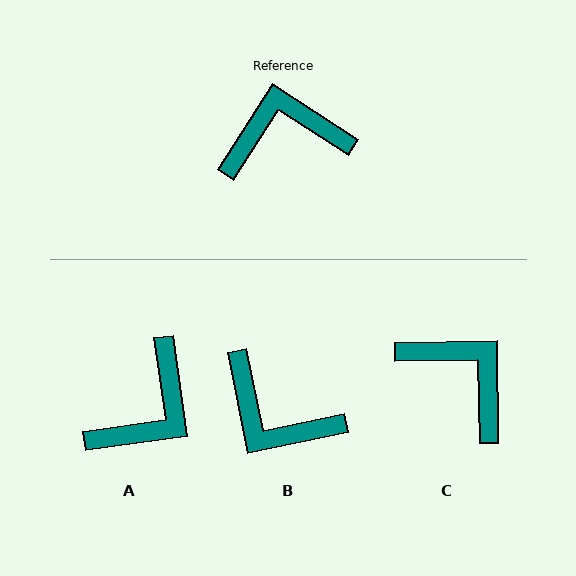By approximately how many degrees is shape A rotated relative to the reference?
Approximately 139 degrees clockwise.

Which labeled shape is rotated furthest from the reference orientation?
A, about 139 degrees away.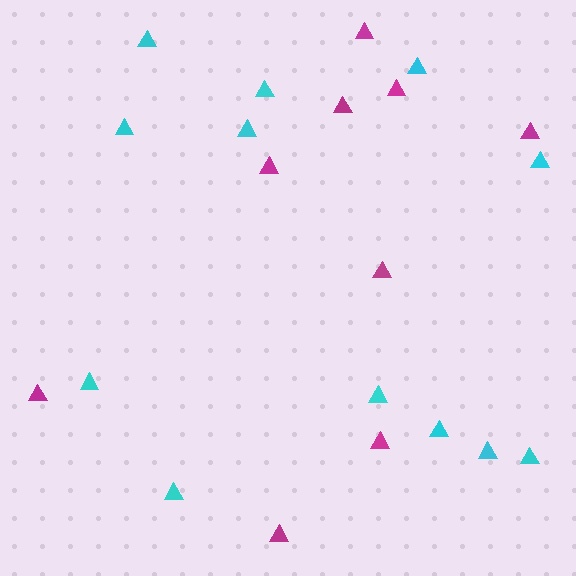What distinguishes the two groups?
There are 2 groups: one group of cyan triangles (12) and one group of magenta triangles (9).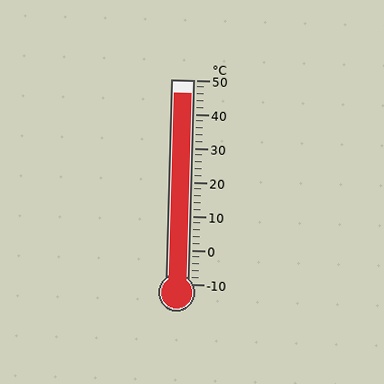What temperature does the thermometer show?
The thermometer shows approximately 46°C.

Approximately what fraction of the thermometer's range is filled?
The thermometer is filled to approximately 95% of its range.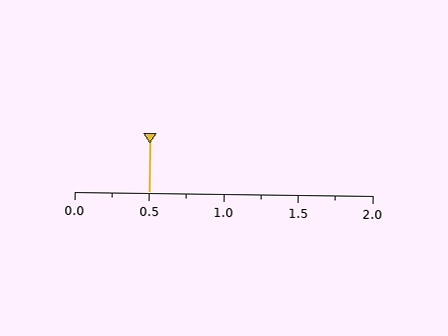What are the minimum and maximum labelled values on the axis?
The axis runs from 0.0 to 2.0.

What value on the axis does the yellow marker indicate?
The marker indicates approximately 0.5.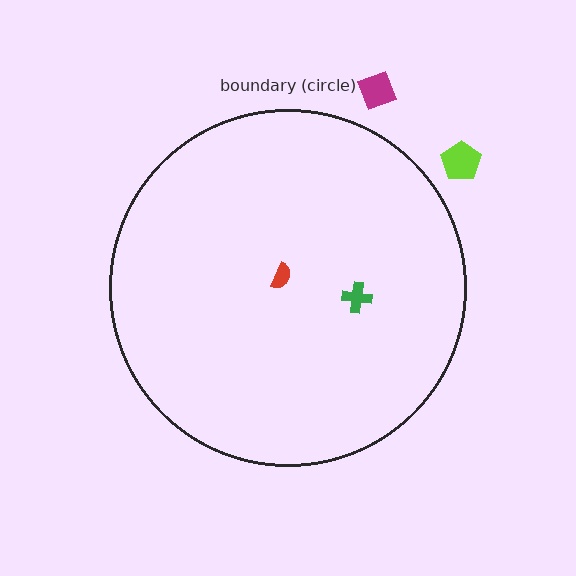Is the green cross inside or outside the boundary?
Inside.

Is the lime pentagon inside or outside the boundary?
Outside.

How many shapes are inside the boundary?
2 inside, 2 outside.